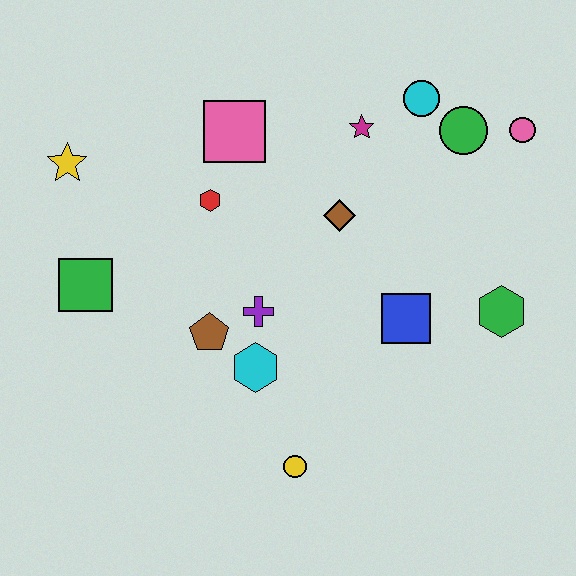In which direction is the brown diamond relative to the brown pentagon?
The brown diamond is to the right of the brown pentagon.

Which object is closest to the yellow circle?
The cyan hexagon is closest to the yellow circle.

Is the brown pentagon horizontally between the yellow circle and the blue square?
No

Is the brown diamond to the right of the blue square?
No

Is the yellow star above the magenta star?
No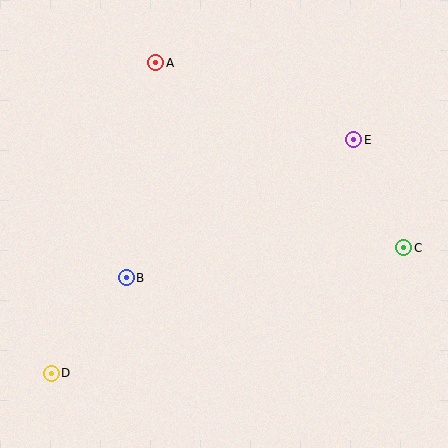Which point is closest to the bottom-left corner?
Point D is closest to the bottom-left corner.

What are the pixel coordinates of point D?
Point D is at (51, 373).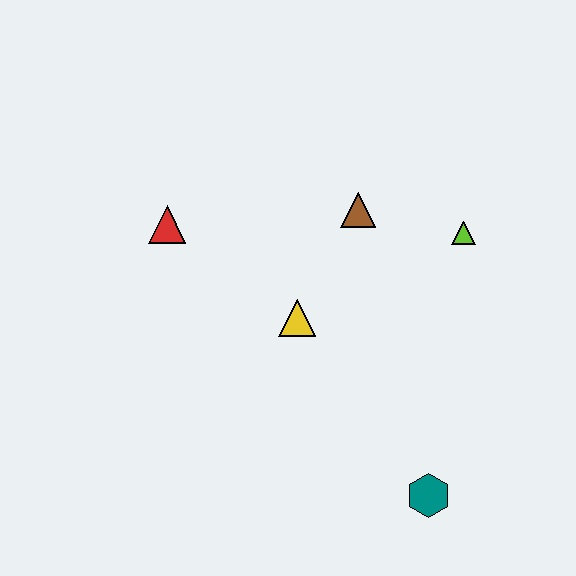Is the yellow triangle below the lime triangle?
Yes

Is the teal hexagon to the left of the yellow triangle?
No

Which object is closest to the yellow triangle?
The brown triangle is closest to the yellow triangle.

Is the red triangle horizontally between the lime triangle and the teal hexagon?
No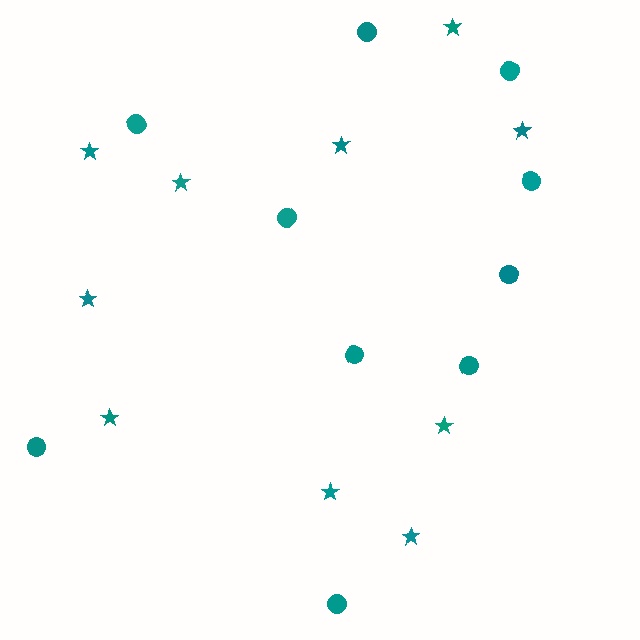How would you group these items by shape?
There are 2 groups: one group of stars (10) and one group of circles (10).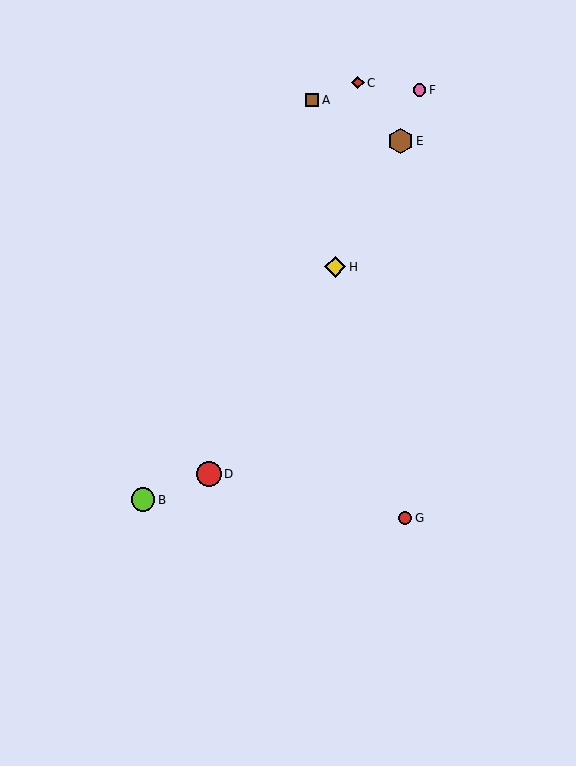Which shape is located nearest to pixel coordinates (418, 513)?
The red circle (labeled G) at (405, 518) is nearest to that location.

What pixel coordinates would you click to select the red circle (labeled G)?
Click at (405, 518) to select the red circle G.